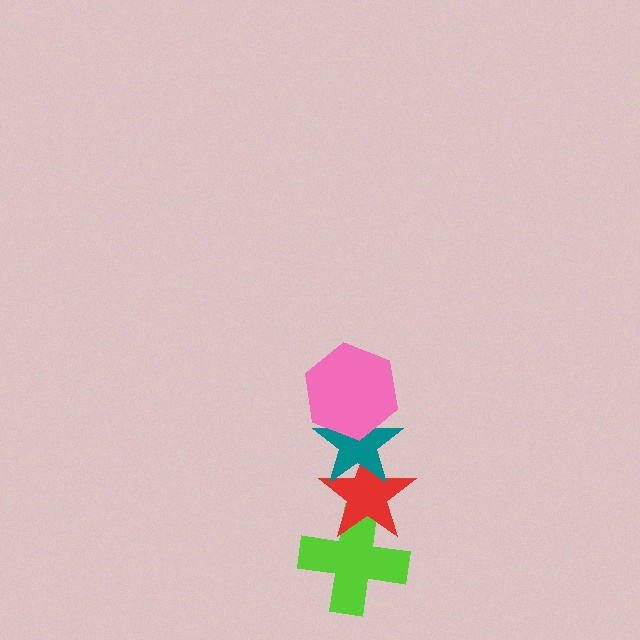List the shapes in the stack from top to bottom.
From top to bottom: the pink hexagon, the teal star, the red star, the lime cross.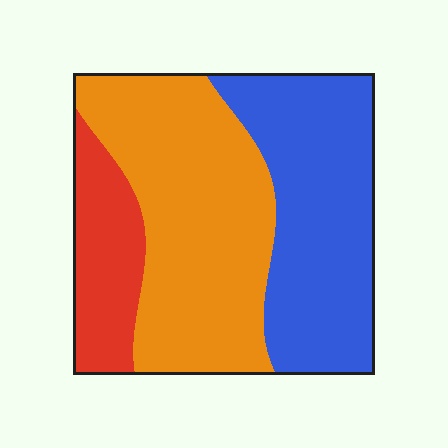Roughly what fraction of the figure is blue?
Blue takes up about three eighths (3/8) of the figure.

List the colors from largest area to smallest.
From largest to smallest: orange, blue, red.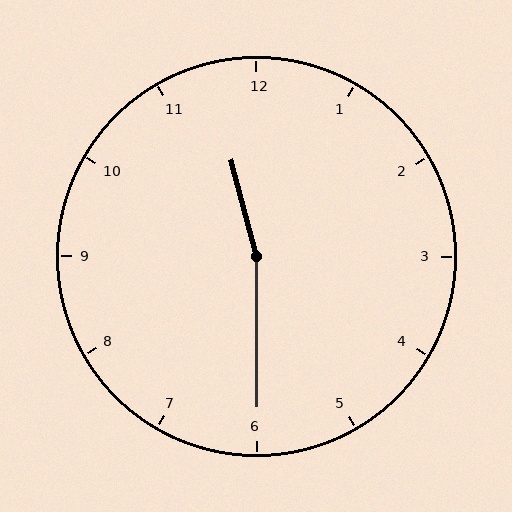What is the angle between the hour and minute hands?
Approximately 165 degrees.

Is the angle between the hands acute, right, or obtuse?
It is obtuse.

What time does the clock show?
11:30.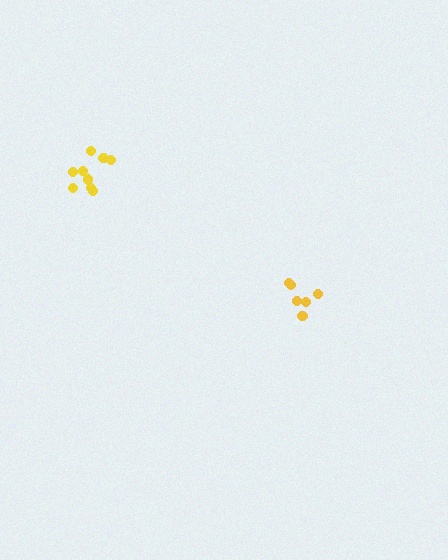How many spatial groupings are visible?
There are 2 spatial groupings.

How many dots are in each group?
Group 1: 6 dots, Group 2: 9 dots (15 total).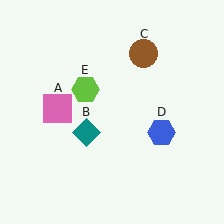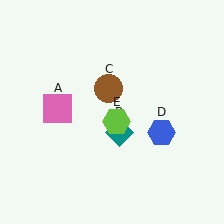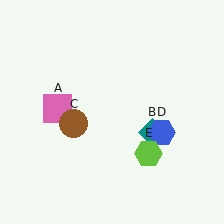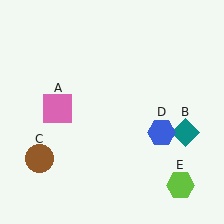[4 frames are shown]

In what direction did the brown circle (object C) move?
The brown circle (object C) moved down and to the left.